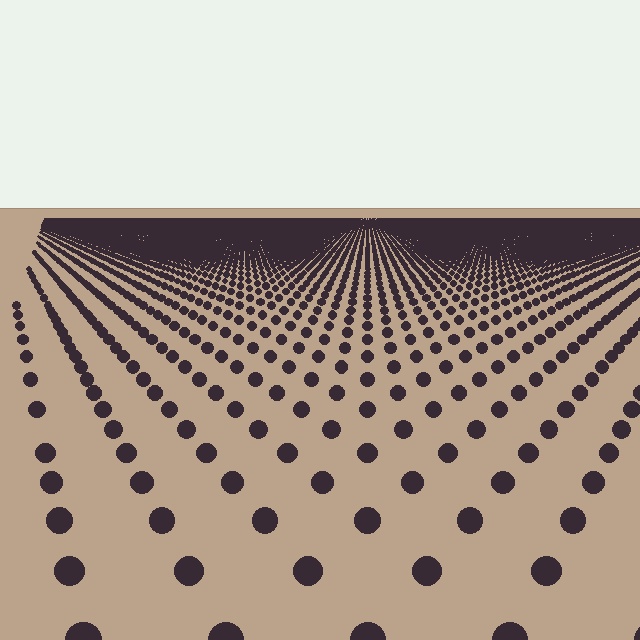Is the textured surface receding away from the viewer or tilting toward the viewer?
The surface is receding away from the viewer. Texture elements get smaller and denser toward the top.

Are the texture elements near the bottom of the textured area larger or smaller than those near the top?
Larger. Near the bottom, elements are closer to the viewer and appear at a bigger on-screen size.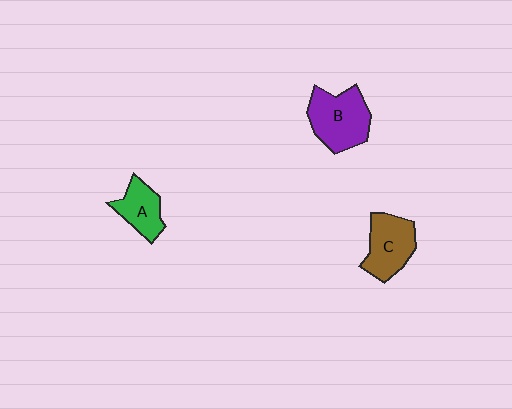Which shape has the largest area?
Shape B (purple).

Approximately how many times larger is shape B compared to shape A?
Approximately 1.6 times.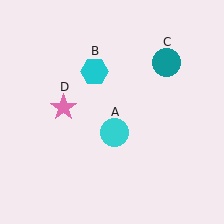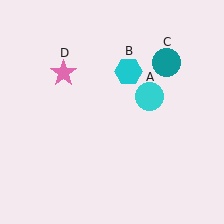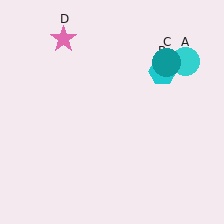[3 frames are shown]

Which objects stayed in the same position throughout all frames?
Teal circle (object C) remained stationary.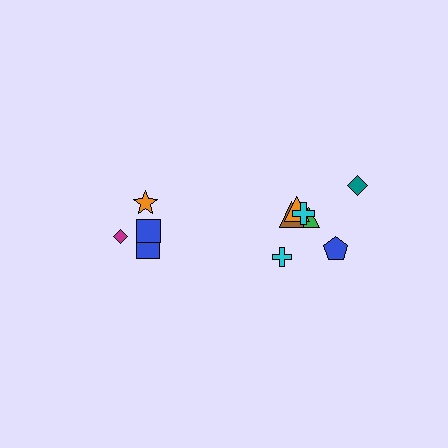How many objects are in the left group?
There are 4 objects.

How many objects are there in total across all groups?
There are 11 objects.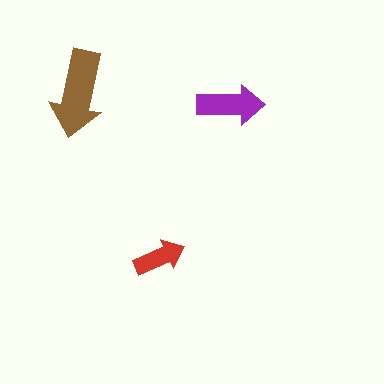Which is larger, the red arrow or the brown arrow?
The brown one.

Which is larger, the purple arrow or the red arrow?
The purple one.